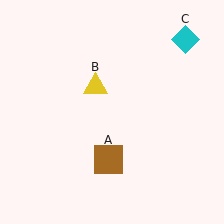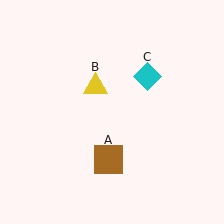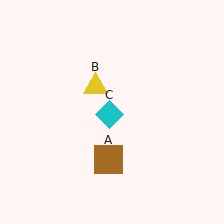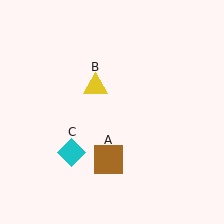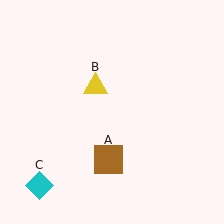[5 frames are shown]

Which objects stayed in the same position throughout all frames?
Brown square (object A) and yellow triangle (object B) remained stationary.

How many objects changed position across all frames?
1 object changed position: cyan diamond (object C).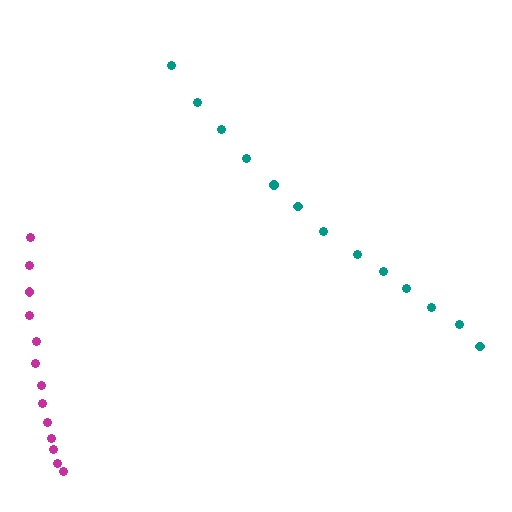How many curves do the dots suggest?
There are 2 distinct paths.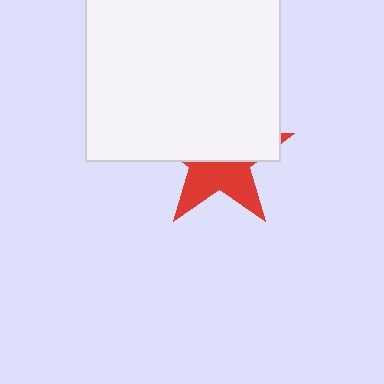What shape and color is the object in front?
The object in front is a white square.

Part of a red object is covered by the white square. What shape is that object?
It is a star.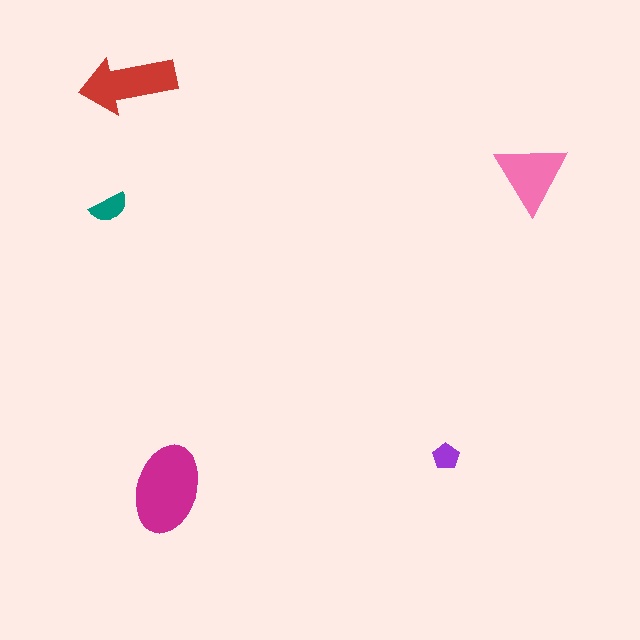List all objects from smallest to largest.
The purple pentagon, the teal semicircle, the pink triangle, the red arrow, the magenta ellipse.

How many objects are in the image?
There are 5 objects in the image.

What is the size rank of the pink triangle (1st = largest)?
3rd.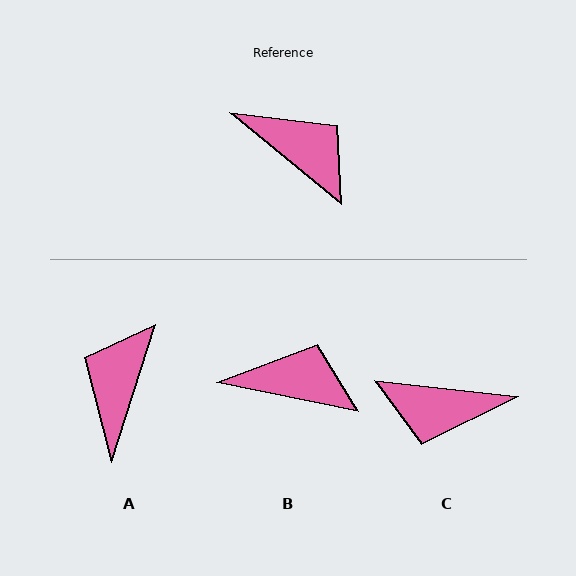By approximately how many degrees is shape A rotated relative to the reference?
Approximately 111 degrees counter-clockwise.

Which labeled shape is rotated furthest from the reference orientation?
C, about 147 degrees away.